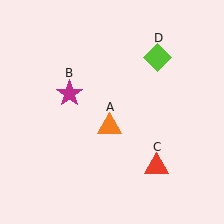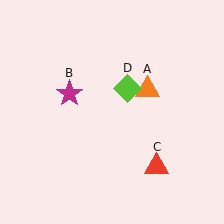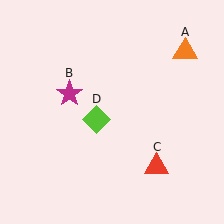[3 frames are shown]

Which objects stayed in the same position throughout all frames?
Magenta star (object B) and red triangle (object C) remained stationary.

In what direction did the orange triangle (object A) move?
The orange triangle (object A) moved up and to the right.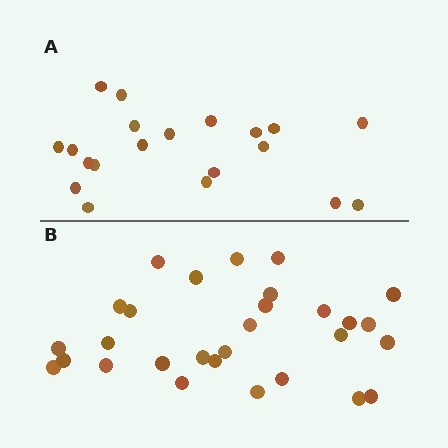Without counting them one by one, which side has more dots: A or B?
Region B (the bottom region) has more dots.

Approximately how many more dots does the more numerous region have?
Region B has roughly 8 or so more dots than region A.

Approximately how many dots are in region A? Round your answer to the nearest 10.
About 20 dots.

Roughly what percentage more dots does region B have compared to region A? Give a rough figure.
About 45% more.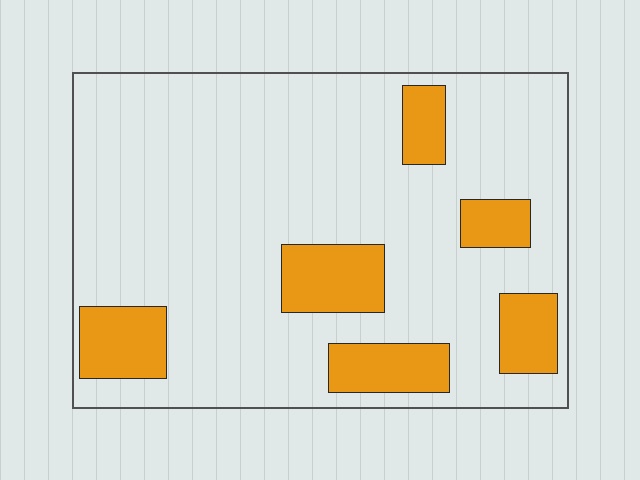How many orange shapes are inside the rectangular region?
6.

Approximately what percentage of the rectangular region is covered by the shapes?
Approximately 20%.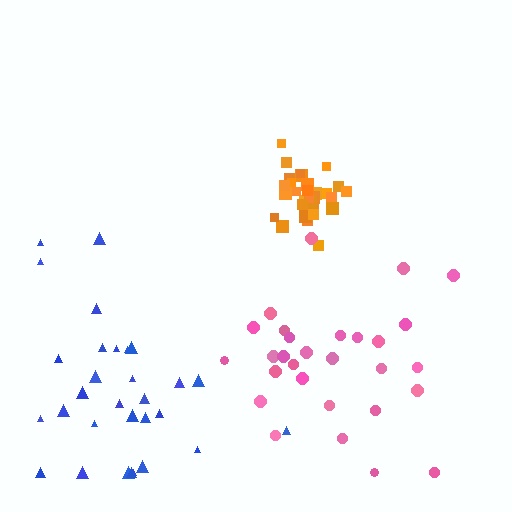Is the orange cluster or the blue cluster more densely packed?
Orange.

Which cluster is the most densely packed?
Orange.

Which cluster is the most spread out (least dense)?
Blue.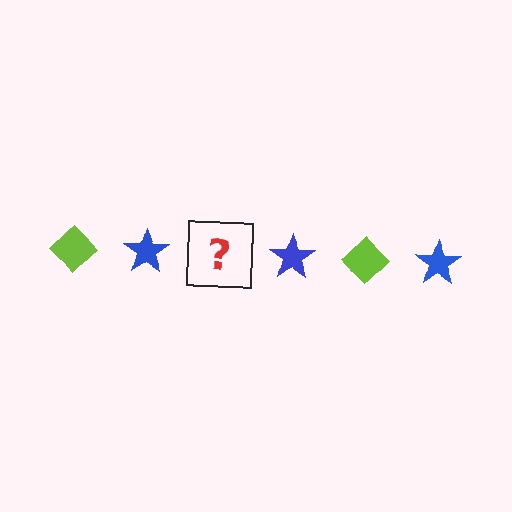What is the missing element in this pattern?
The missing element is a lime diamond.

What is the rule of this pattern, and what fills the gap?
The rule is that the pattern alternates between lime diamond and blue star. The gap should be filled with a lime diamond.